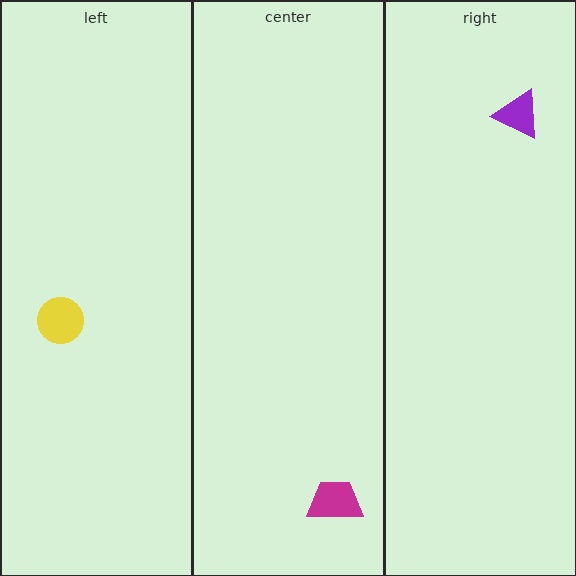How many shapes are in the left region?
1.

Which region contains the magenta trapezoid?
The center region.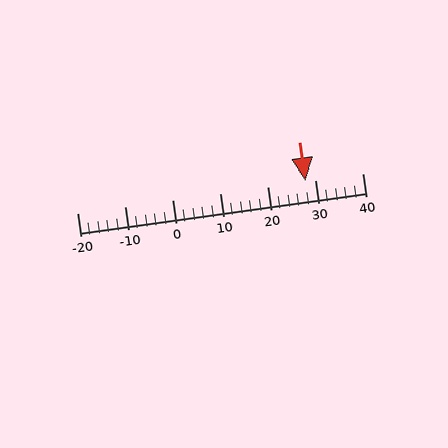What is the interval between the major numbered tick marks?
The major tick marks are spaced 10 units apart.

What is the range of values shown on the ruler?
The ruler shows values from -20 to 40.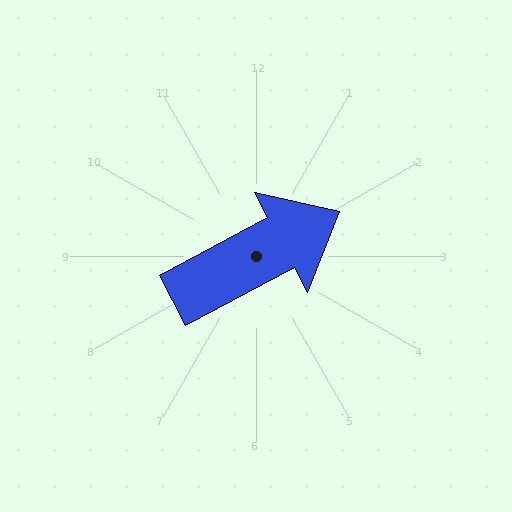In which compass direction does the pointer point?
Northeast.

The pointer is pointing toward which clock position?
Roughly 2 o'clock.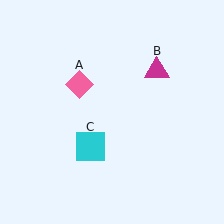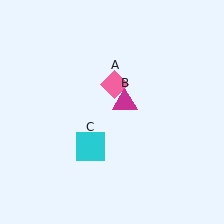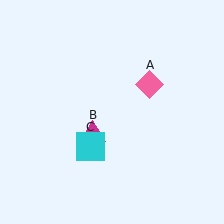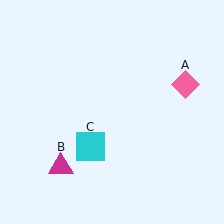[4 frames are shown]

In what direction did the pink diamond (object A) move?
The pink diamond (object A) moved right.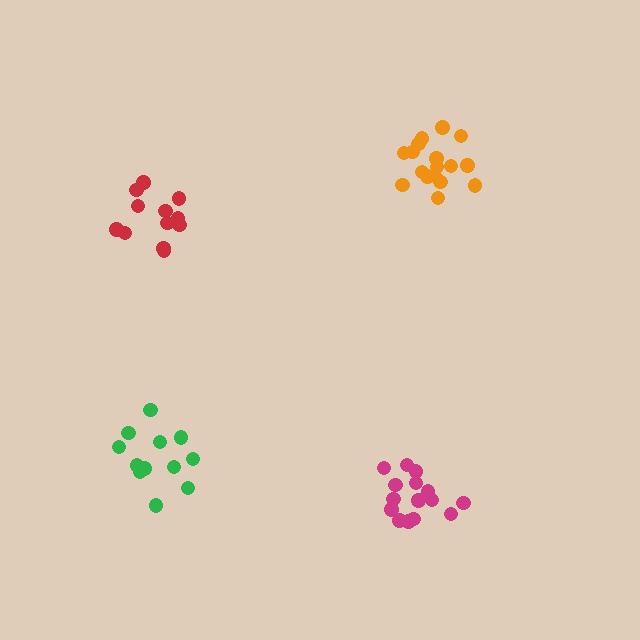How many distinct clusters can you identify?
There are 4 distinct clusters.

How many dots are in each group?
Group 1: 17 dots, Group 2: 12 dots, Group 3: 15 dots, Group 4: 12 dots (56 total).